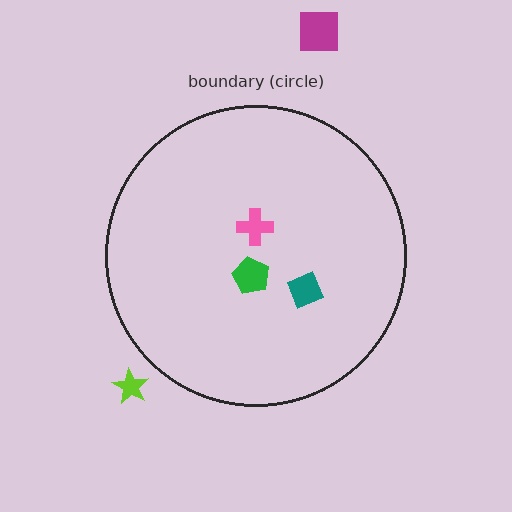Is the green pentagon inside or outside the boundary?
Inside.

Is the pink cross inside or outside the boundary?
Inside.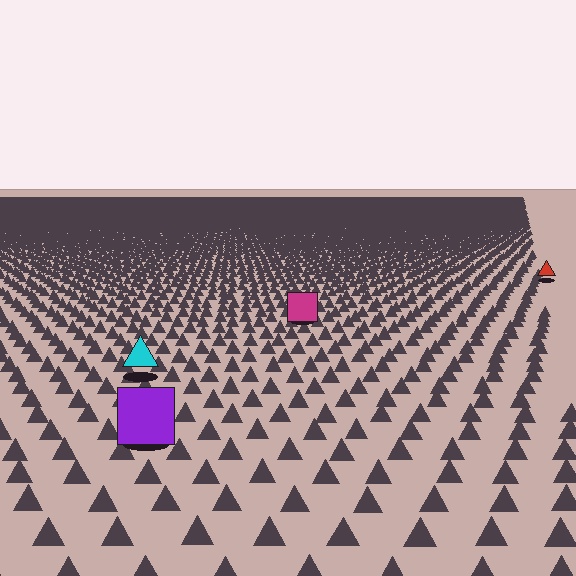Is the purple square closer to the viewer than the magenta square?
Yes. The purple square is closer — you can tell from the texture gradient: the ground texture is coarser near it.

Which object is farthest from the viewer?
The red triangle is farthest from the viewer. It appears smaller and the ground texture around it is denser.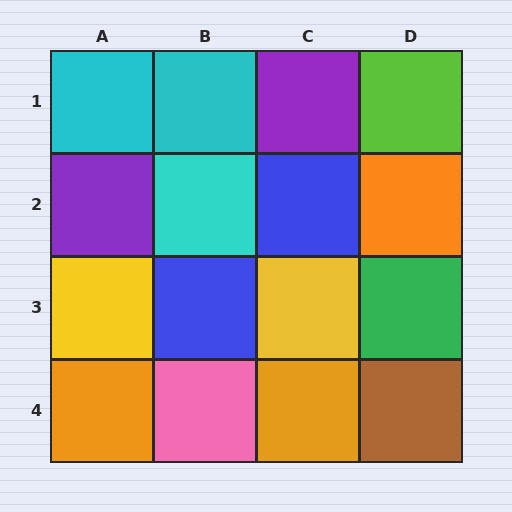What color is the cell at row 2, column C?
Blue.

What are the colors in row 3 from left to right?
Yellow, blue, yellow, green.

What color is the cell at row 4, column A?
Orange.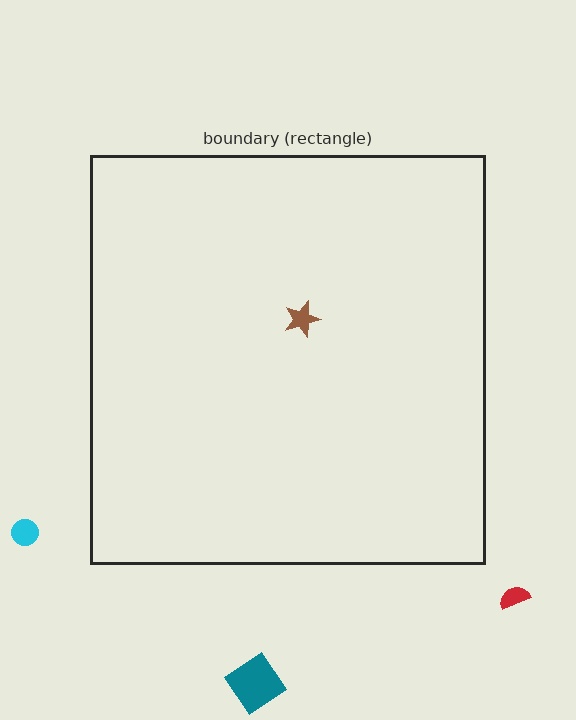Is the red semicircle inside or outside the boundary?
Outside.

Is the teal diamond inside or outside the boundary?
Outside.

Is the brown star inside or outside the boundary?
Inside.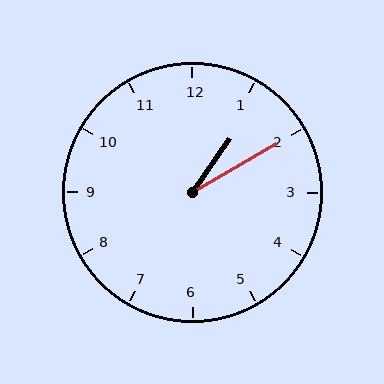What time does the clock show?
1:10.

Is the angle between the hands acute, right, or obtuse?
It is acute.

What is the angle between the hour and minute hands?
Approximately 25 degrees.